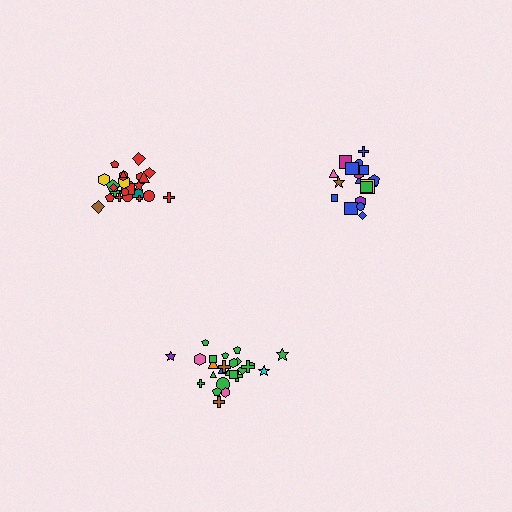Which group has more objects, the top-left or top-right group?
The top-left group.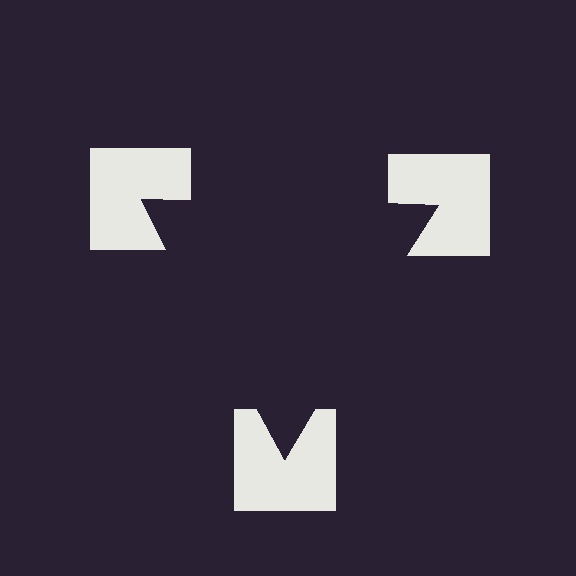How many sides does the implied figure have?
3 sides.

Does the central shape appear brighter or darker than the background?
It typically appears slightly darker than the background, even though no actual brightness change is drawn.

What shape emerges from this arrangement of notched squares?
An illusory triangle — its edges are inferred from the aligned wedge cuts in the notched squares, not physically drawn.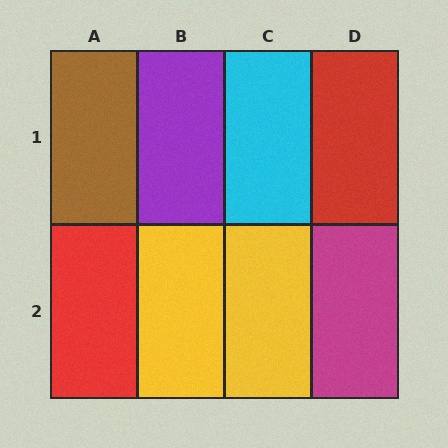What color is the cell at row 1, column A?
Brown.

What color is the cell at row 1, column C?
Cyan.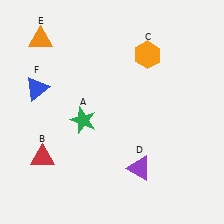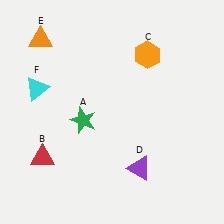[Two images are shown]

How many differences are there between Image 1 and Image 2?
There is 1 difference between the two images.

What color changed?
The triangle (F) changed from blue in Image 1 to cyan in Image 2.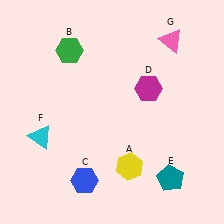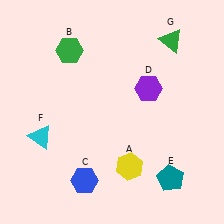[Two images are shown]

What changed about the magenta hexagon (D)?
In Image 1, D is magenta. In Image 2, it changed to purple.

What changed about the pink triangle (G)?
In Image 1, G is pink. In Image 2, it changed to green.